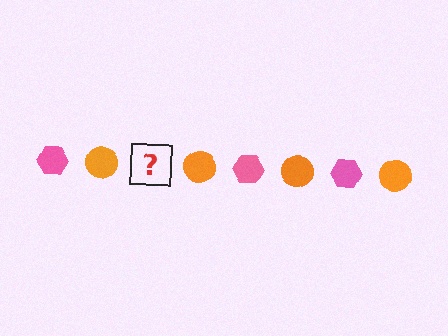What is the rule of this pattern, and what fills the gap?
The rule is that the pattern alternates between pink hexagon and orange circle. The gap should be filled with a pink hexagon.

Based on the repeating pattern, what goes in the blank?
The blank should be a pink hexagon.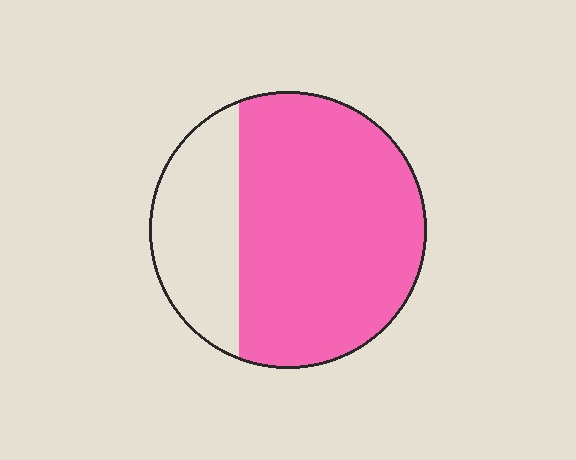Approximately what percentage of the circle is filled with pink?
Approximately 70%.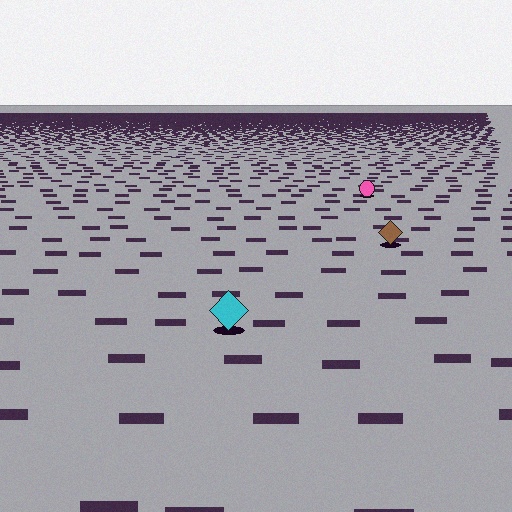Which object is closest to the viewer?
The cyan diamond is closest. The texture marks near it are larger and more spread out.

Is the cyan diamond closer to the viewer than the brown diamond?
Yes. The cyan diamond is closer — you can tell from the texture gradient: the ground texture is coarser near it.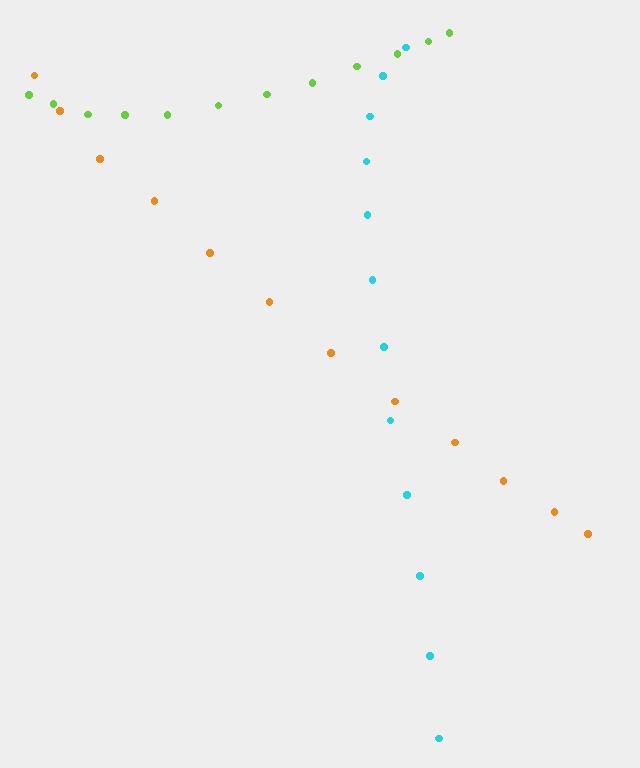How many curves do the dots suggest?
There are 3 distinct paths.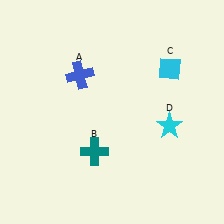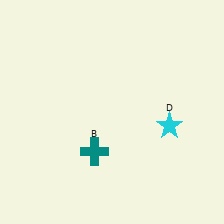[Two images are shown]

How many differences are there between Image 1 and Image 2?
There are 2 differences between the two images.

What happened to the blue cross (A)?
The blue cross (A) was removed in Image 2. It was in the top-left area of Image 1.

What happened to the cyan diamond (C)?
The cyan diamond (C) was removed in Image 2. It was in the top-right area of Image 1.